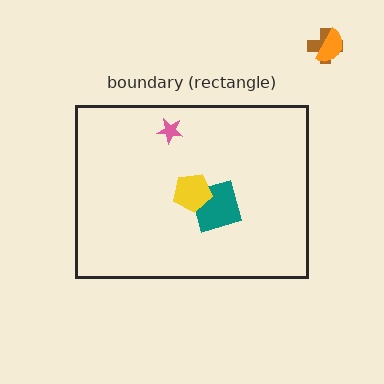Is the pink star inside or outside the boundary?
Inside.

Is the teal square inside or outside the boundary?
Inside.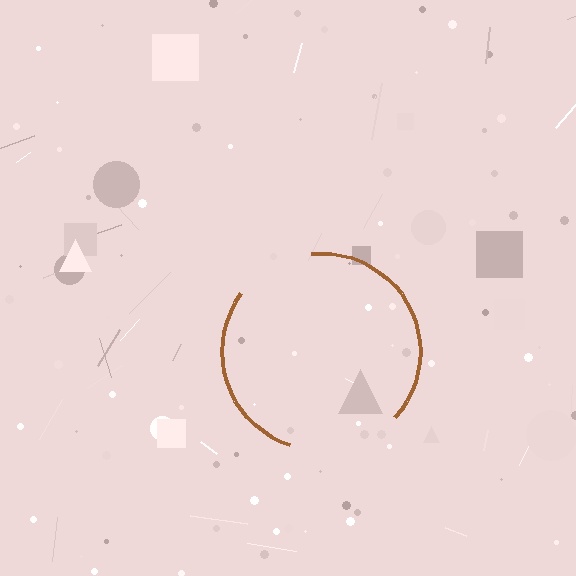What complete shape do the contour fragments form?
The contour fragments form a circle.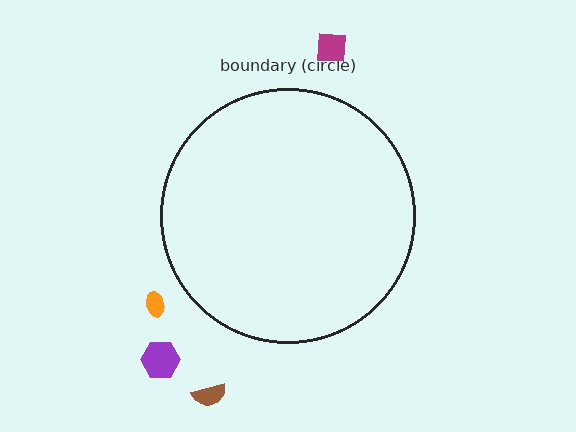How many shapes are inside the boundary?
0 inside, 4 outside.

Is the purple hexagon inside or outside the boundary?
Outside.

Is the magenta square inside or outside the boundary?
Outside.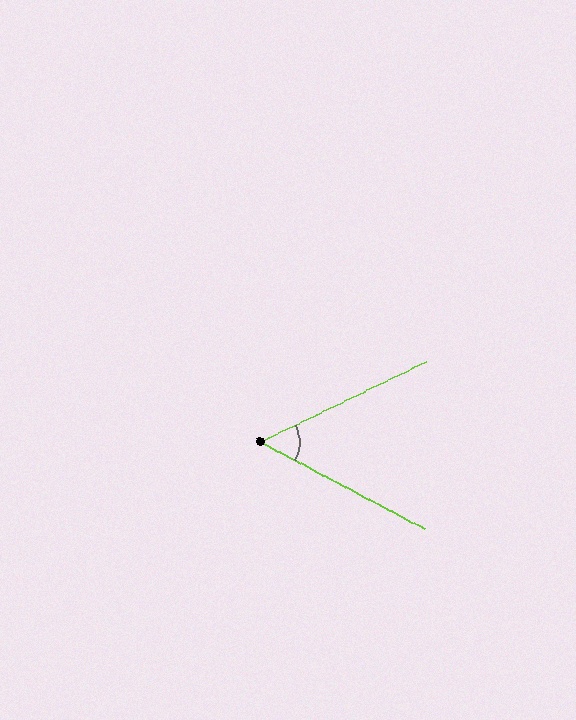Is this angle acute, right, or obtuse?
It is acute.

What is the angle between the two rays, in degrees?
Approximately 54 degrees.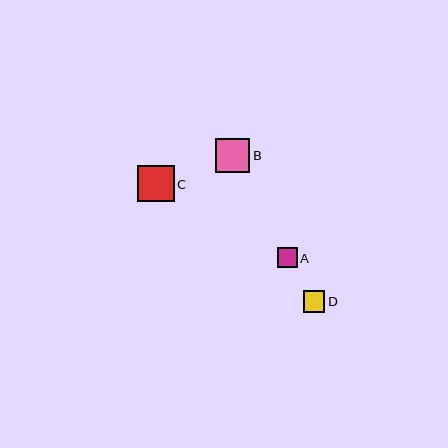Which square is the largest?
Square C is the largest with a size of approximately 36 pixels.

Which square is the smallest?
Square A is the smallest with a size of approximately 20 pixels.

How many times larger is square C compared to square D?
Square C is approximately 1.7 times the size of square D.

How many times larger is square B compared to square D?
Square B is approximately 1.6 times the size of square D.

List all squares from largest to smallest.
From largest to smallest: C, B, D, A.